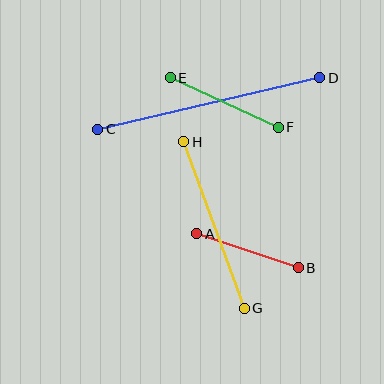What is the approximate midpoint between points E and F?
The midpoint is at approximately (224, 103) pixels.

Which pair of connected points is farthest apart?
Points C and D are farthest apart.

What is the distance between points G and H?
The distance is approximately 177 pixels.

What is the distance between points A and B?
The distance is approximately 107 pixels.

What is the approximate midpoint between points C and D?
The midpoint is at approximately (209, 104) pixels.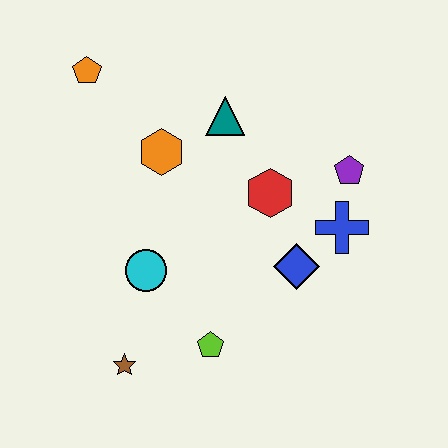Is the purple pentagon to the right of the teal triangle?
Yes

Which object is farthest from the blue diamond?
The orange pentagon is farthest from the blue diamond.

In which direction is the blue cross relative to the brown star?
The blue cross is to the right of the brown star.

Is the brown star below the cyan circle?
Yes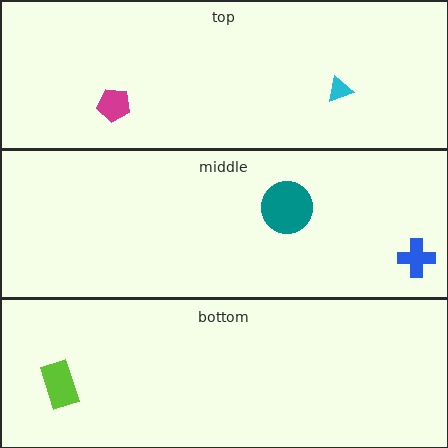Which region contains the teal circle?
The middle region.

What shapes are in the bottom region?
The lime rectangle.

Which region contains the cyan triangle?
The top region.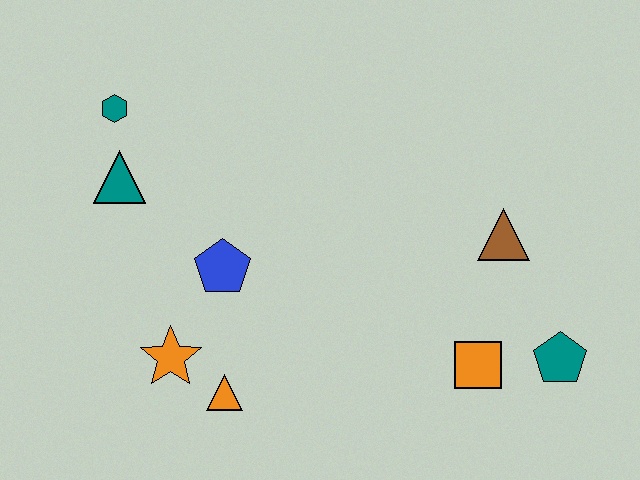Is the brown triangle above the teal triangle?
No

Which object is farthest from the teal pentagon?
The teal hexagon is farthest from the teal pentagon.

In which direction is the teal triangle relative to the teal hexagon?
The teal triangle is below the teal hexagon.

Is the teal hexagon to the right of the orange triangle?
No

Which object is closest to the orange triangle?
The orange star is closest to the orange triangle.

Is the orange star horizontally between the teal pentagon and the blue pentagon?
No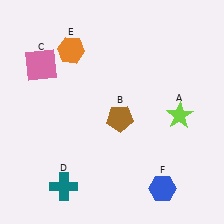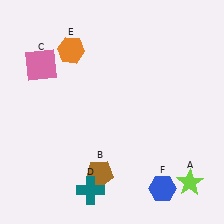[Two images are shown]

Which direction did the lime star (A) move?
The lime star (A) moved down.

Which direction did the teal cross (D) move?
The teal cross (D) moved right.